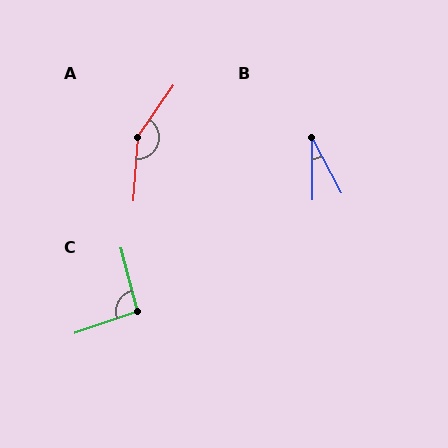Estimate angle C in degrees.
Approximately 95 degrees.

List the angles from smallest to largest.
B (27°), C (95°), A (150°).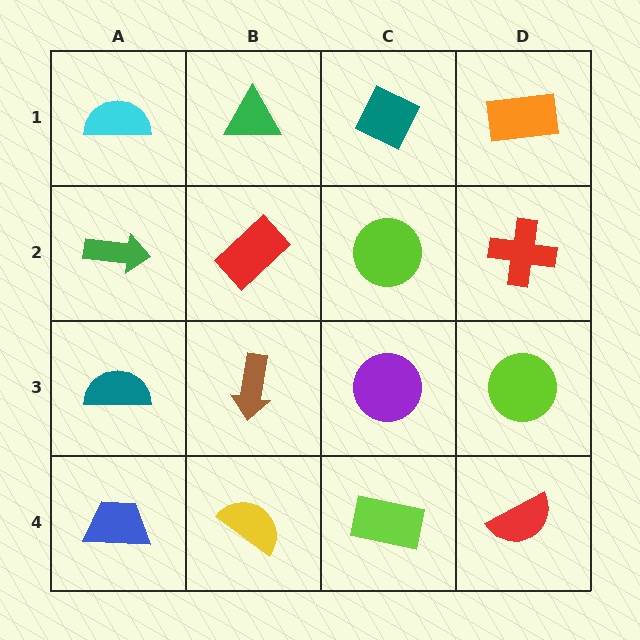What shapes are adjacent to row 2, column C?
A teal diamond (row 1, column C), a purple circle (row 3, column C), a red rectangle (row 2, column B), a red cross (row 2, column D).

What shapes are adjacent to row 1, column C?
A lime circle (row 2, column C), a green triangle (row 1, column B), an orange rectangle (row 1, column D).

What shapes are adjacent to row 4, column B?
A brown arrow (row 3, column B), a blue trapezoid (row 4, column A), a lime rectangle (row 4, column C).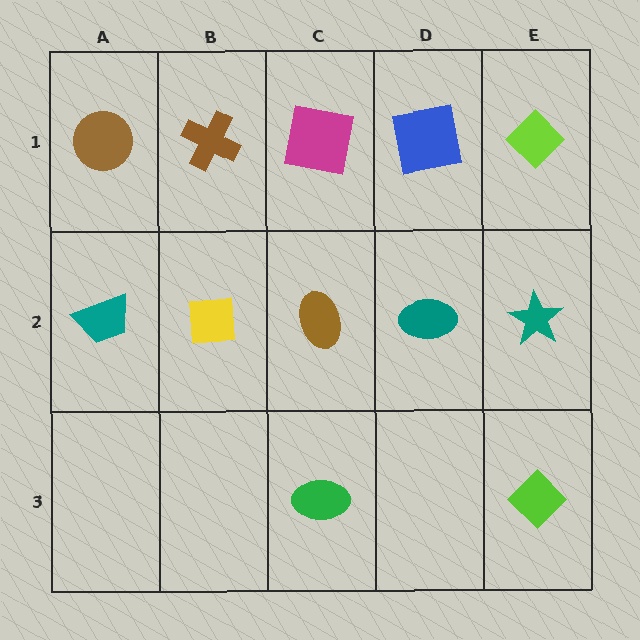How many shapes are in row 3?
2 shapes.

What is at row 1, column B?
A brown cross.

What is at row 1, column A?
A brown circle.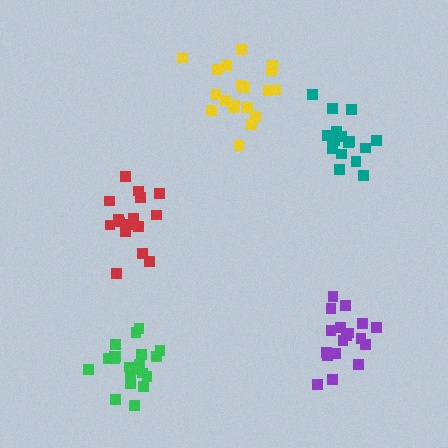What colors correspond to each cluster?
The clusters are colored: green, yellow, teal, red, purple.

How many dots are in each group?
Group 1: 21 dots, Group 2: 19 dots, Group 3: 18 dots, Group 4: 16 dots, Group 5: 18 dots (92 total).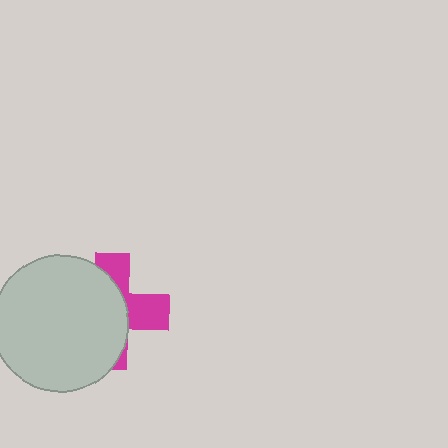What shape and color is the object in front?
The object in front is a light gray circle.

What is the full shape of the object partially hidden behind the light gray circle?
The partially hidden object is a magenta cross.